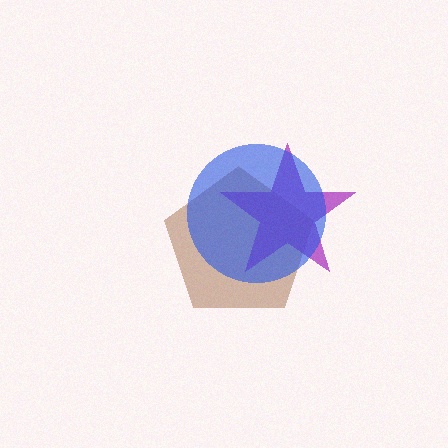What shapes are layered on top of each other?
The layered shapes are: a brown pentagon, a purple star, a blue circle.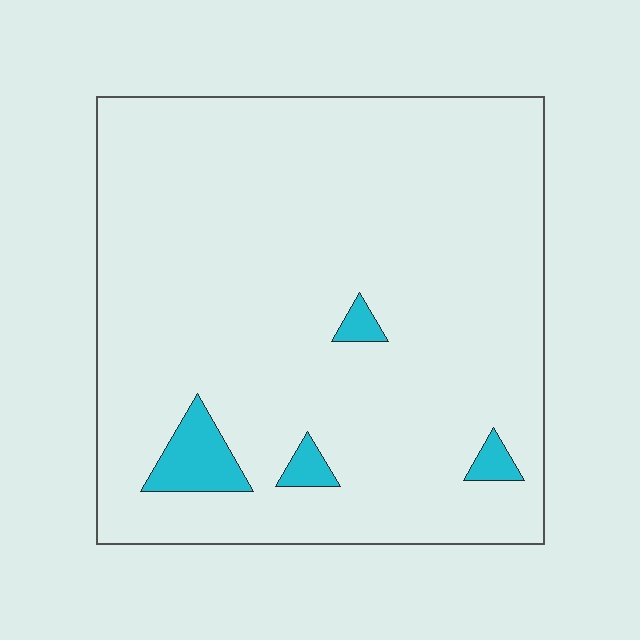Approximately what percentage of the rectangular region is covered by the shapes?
Approximately 5%.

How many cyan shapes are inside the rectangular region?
4.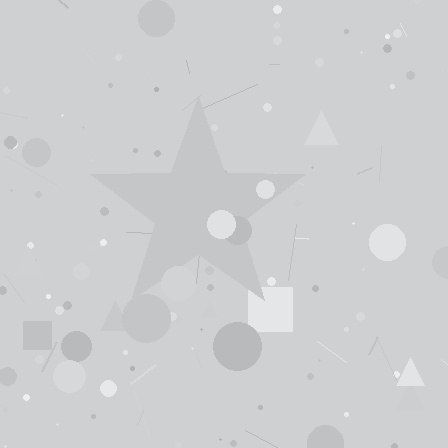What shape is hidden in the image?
A star is hidden in the image.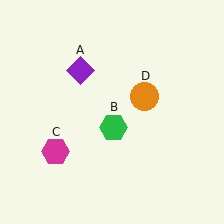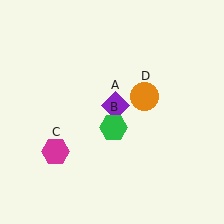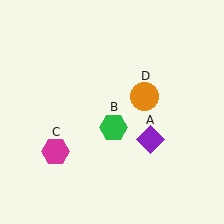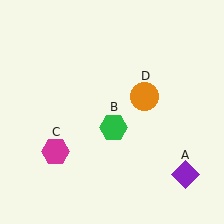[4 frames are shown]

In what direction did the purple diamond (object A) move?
The purple diamond (object A) moved down and to the right.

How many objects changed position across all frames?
1 object changed position: purple diamond (object A).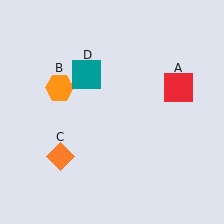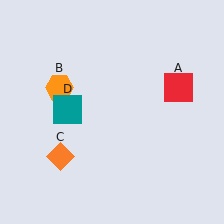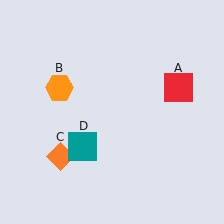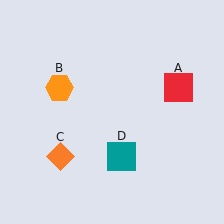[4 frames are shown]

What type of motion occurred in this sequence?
The teal square (object D) rotated counterclockwise around the center of the scene.